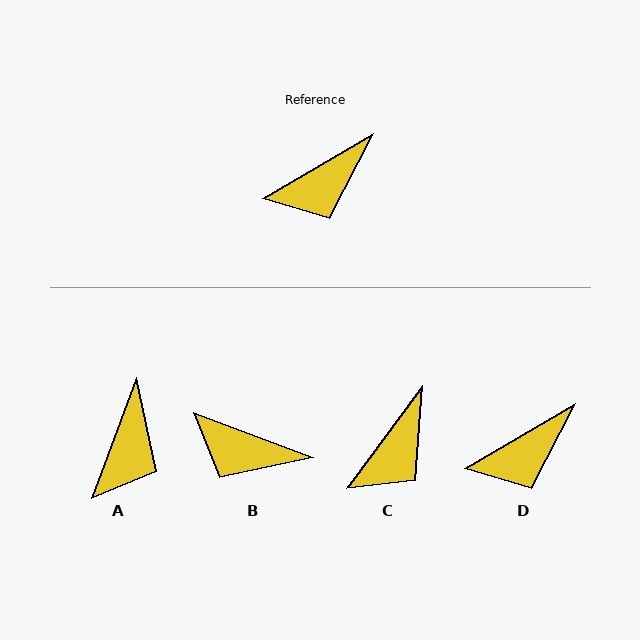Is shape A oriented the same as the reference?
No, it is off by about 39 degrees.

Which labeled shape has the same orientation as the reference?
D.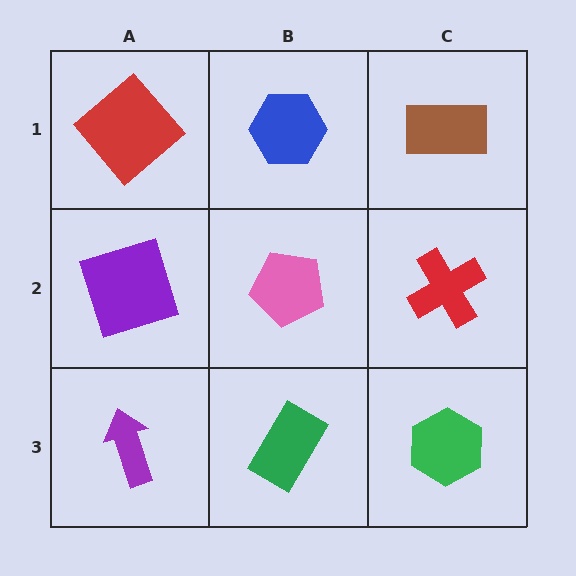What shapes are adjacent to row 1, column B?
A pink pentagon (row 2, column B), a red diamond (row 1, column A), a brown rectangle (row 1, column C).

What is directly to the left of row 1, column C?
A blue hexagon.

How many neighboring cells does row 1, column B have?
3.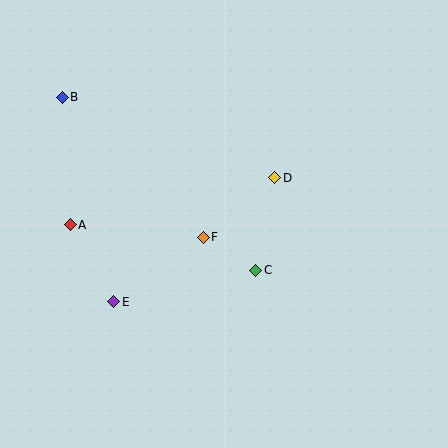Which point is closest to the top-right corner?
Point D is closest to the top-right corner.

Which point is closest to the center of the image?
Point F at (203, 237) is closest to the center.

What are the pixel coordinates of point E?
Point E is at (114, 302).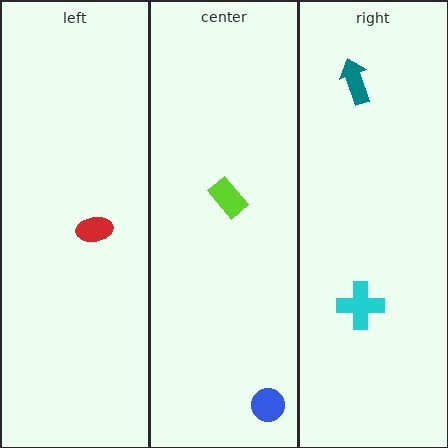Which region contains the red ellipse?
The left region.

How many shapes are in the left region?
1.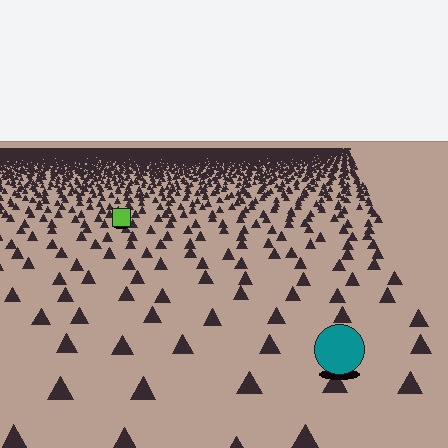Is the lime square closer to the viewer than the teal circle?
No. The teal circle is closer — you can tell from the texture gradient: the ground texture is coarser near it.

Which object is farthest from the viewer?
The lime square is farthest from the viewer. It appears smaller and the ground texture around it is denser.